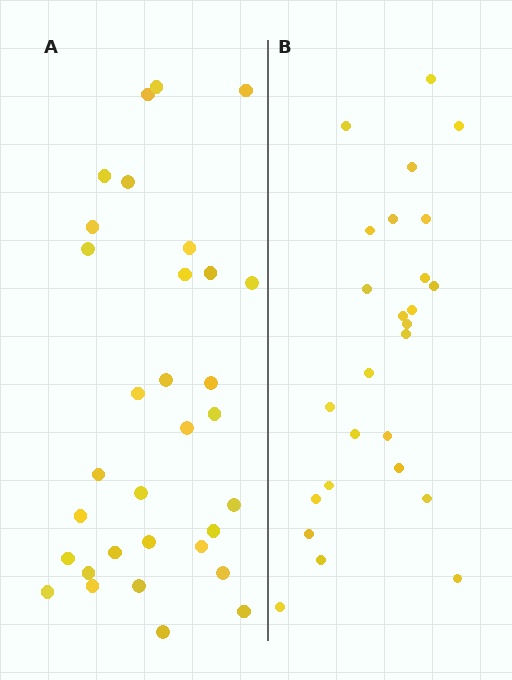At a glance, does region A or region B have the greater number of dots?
Region A (the left region) has more dots.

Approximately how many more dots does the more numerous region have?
Region A has about 6 more dots than region B.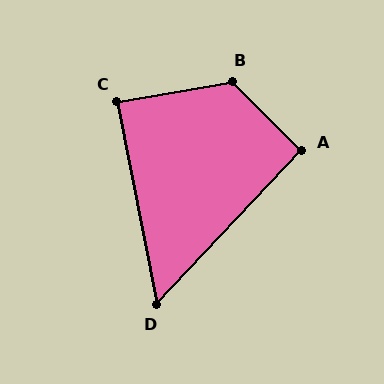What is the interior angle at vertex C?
Approximately 89 degrees (approximately right).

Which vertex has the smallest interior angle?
D, at approximately 55 degrees.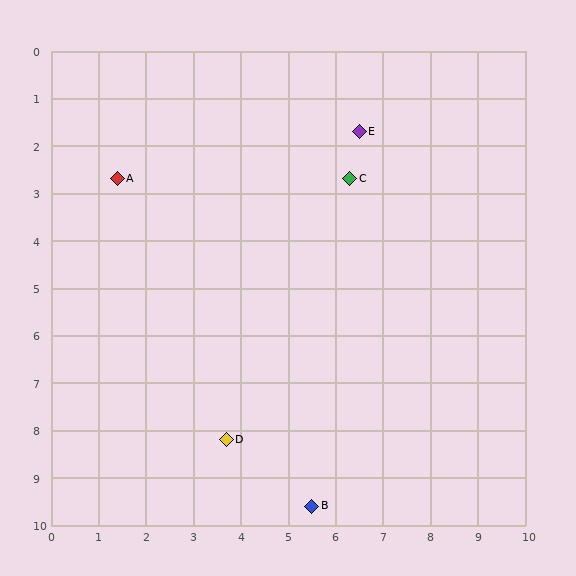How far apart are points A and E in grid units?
Points A and E are about 5.2 grid units apart.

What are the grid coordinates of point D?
Point D is at approximately (3.7, 8.2).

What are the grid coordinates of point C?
Point C is at approximately (6.3, 2.7).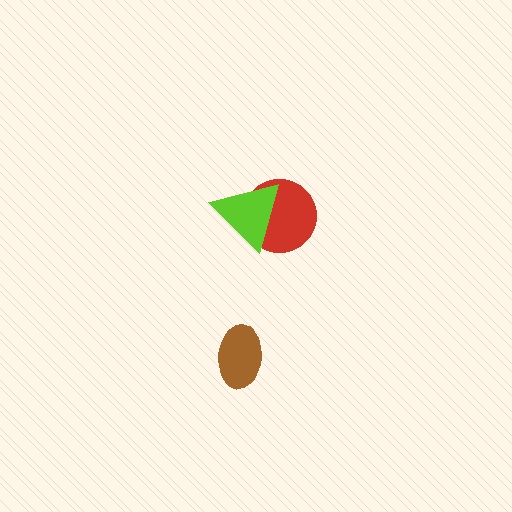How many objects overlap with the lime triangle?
1 object overlaps with the lime triangle.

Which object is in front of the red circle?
The lime triangle is in front of the red circle.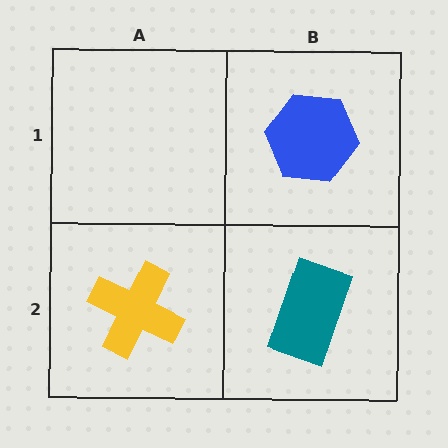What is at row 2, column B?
A teal rectangle.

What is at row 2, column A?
A yellow cross.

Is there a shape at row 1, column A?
No, that cell is empty.